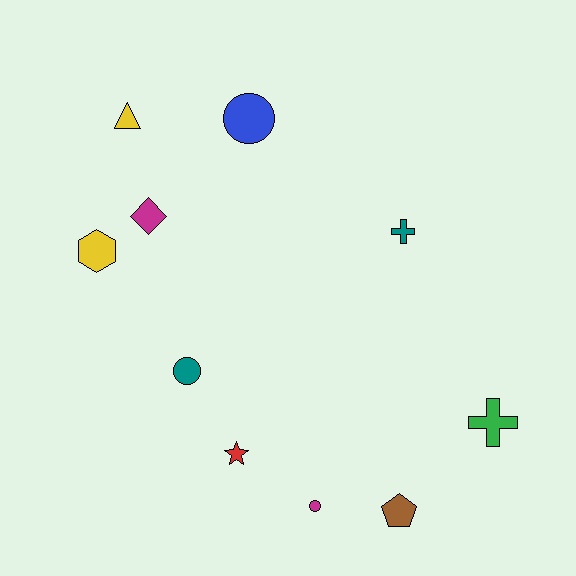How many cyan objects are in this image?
There are no cyan objects.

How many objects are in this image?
There are 10 objects.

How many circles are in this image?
There are 3 circles.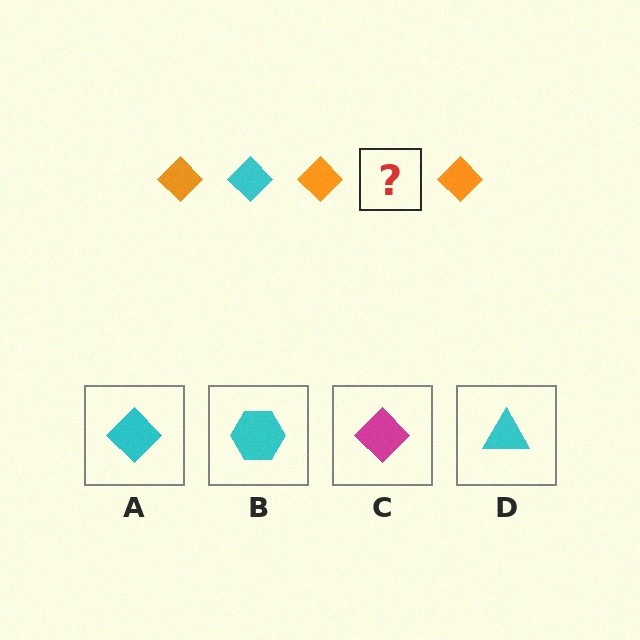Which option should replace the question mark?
Option A.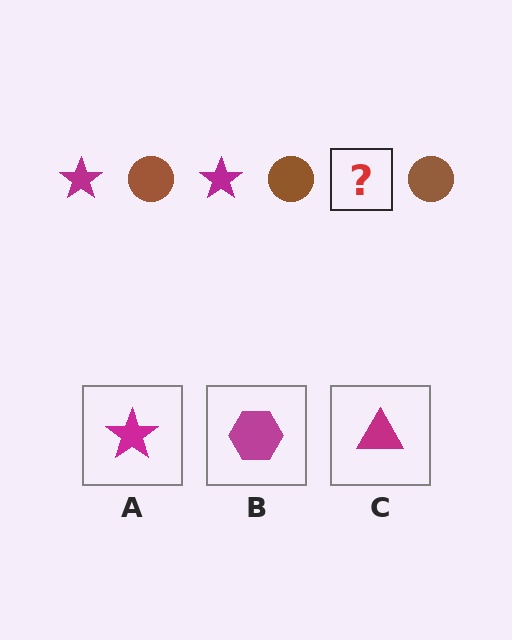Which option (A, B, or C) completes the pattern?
A.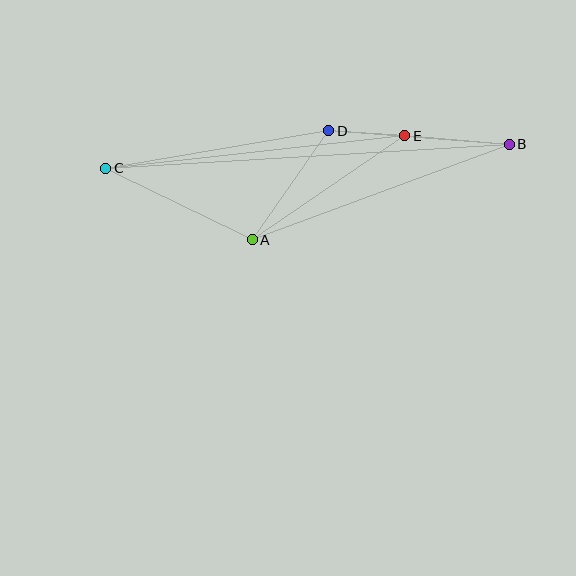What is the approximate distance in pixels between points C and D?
The distance between C and D is approximately 226 pixels.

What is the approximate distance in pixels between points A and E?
The distance between A and E is approximately 185 pixels.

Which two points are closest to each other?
Points D and E are closest to each other.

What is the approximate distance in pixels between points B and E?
The distance between B and E is approximately 105 pixels.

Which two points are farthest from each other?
Points B and C are farthest from each other.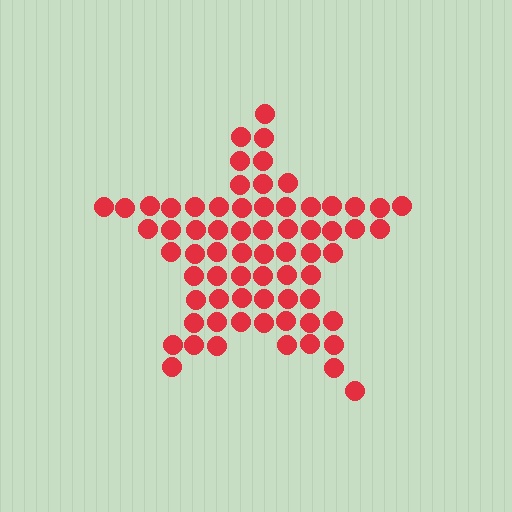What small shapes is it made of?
It is made of small circles.